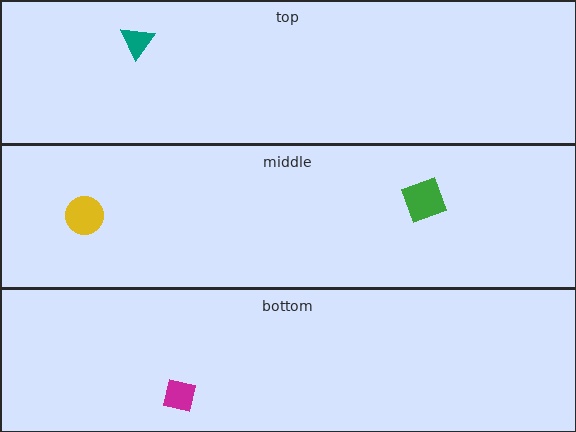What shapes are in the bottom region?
The magenta square.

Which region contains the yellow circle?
The middle region.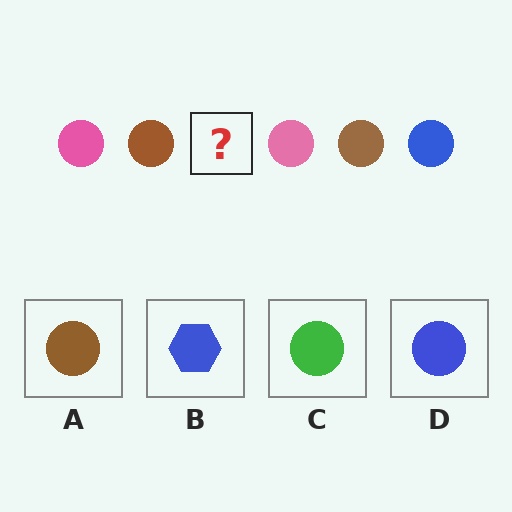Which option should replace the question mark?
Option D.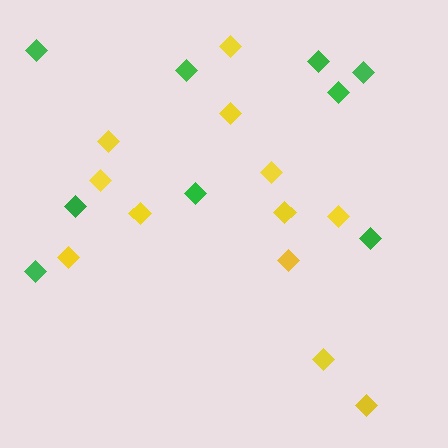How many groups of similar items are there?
There are 2 groups: one group of yellow diamonds (12) and one group of green diamonds (9).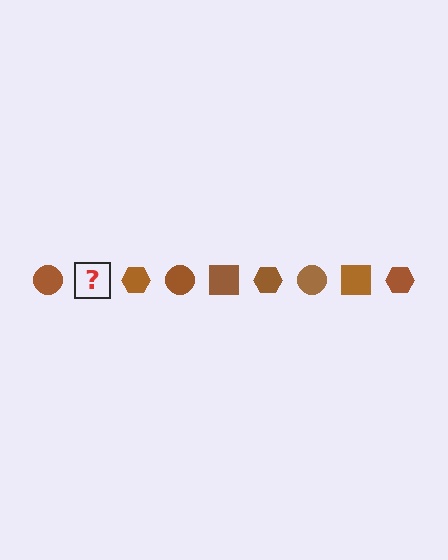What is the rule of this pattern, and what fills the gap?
The rule is that the pattern cycles through circle, square, hexagon shapes in brown. The gap should be filled with a brown square.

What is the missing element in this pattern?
The missing element is a brown square.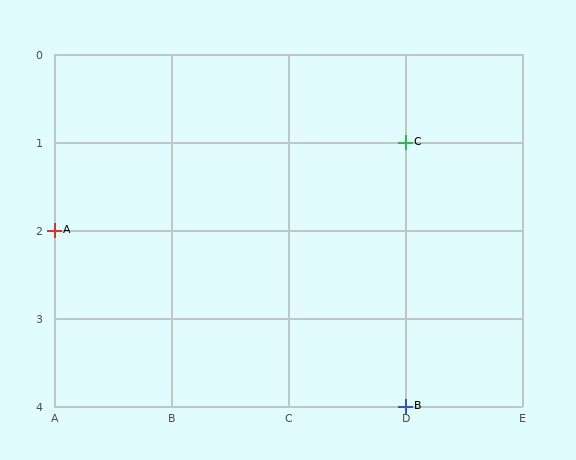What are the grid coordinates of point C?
Point C is at grid coordinates (D, 1).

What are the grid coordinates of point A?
Point A is at grid coordinates (A, 2).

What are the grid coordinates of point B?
Point B is at grid coordinates (D, 4).